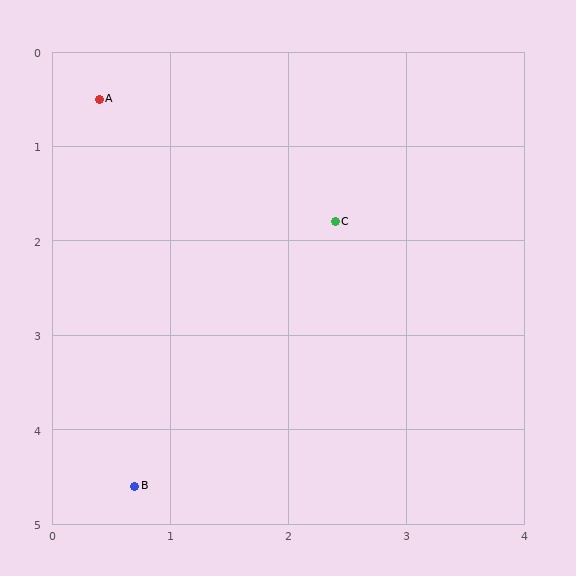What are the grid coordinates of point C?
Point C is at approximately (2.4, 1.8).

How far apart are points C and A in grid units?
Points C and A are about 2.4 grid units apart.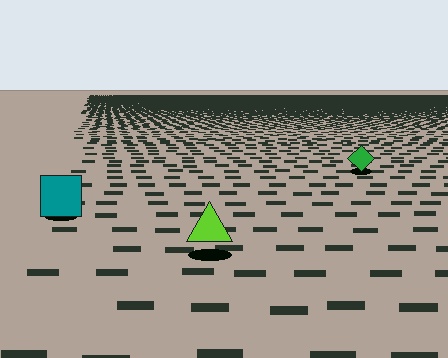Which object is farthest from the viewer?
The green diamond is farthest from the viewer. It appears smaller and the ground texture around it is denser.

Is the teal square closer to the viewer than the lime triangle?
No. The lime triangle is closer — you can tell from the texture gradient: the ground texture is coarser near it.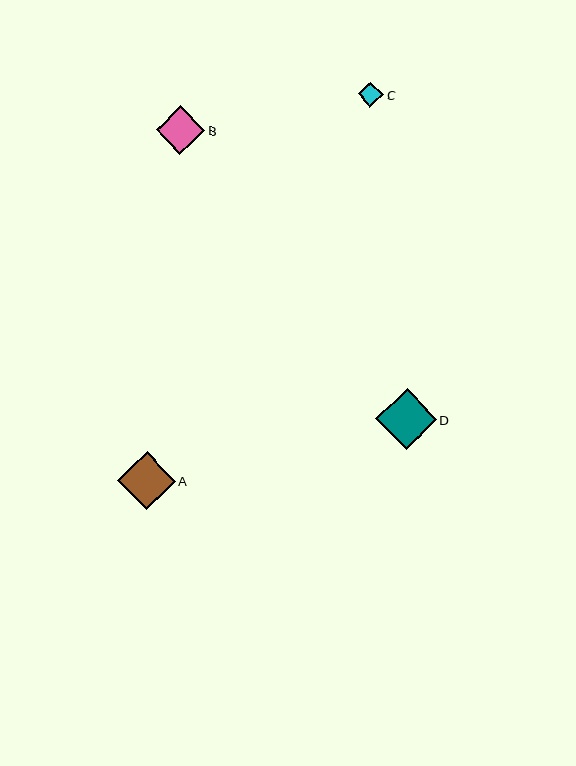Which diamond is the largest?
Diamond D is the largest with a size of approximately 60 pixels.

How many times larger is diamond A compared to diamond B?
Diamond A is approximately 1.2 times the size of diamond B.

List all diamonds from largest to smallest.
From largest to smallest: D, A, B, C.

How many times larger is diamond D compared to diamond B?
Diamond D is approximately 1.2 times the size of diamond B.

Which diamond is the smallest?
Diamond C is the smallest with a size of approximately 25 pixels.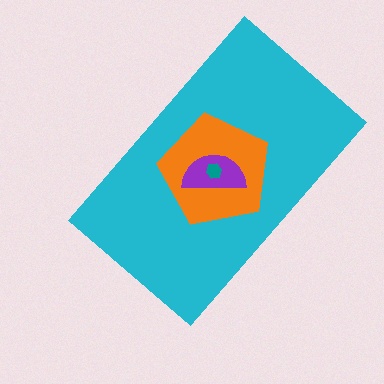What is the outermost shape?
The cyan rectangle.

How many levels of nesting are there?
4.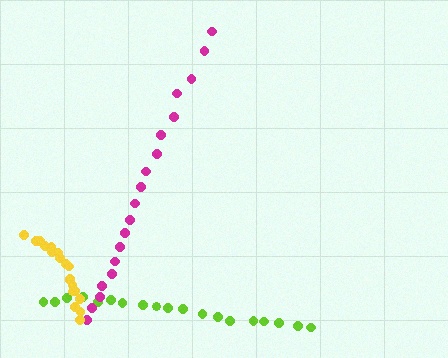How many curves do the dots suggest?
There are 3 distinct paths.